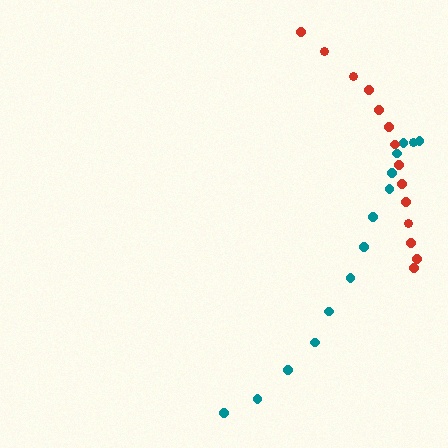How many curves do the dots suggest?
There are 2 distinct paths.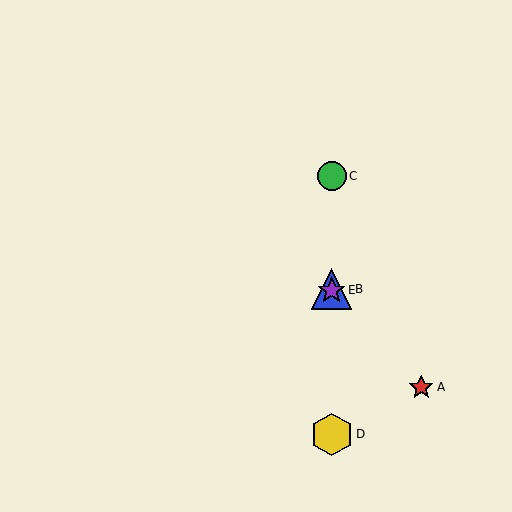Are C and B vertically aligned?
Yes, both are at x≈332.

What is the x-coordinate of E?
Object E is at x≈332.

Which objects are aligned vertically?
Objects B, C, D, E are aligned vertically.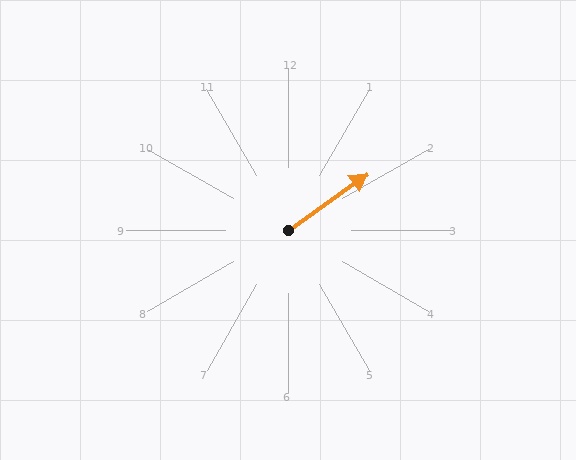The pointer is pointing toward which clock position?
Roughly 2 o'clock.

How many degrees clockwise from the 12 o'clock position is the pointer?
Approximately 55 degrees.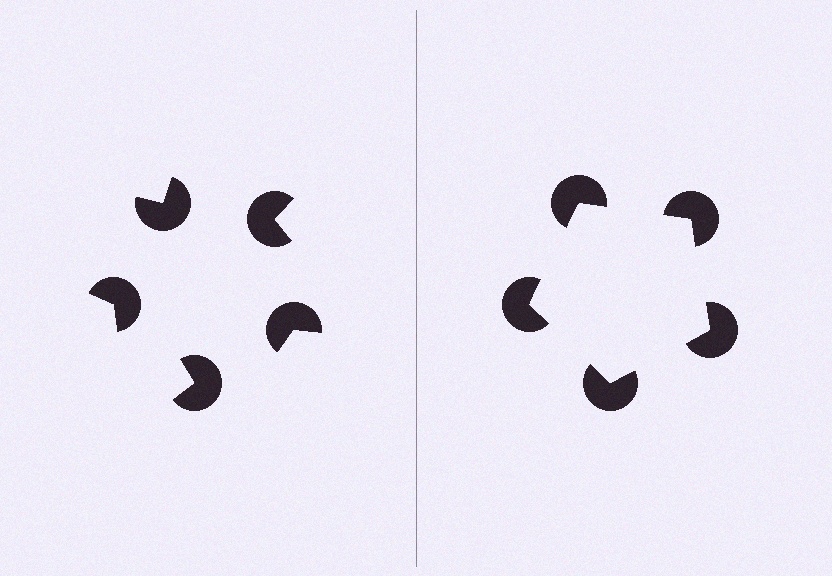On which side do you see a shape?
An illusory pentagon appears on the right side. On the left side the wedge cuts are rotated, so no coherent shape forms.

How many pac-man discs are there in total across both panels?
10 — 5 on each side.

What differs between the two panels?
The pac-man discs are positioned identically on both sides; only the wedge orientations differ. On the right they align to a pentagon; on the left they are misaligned.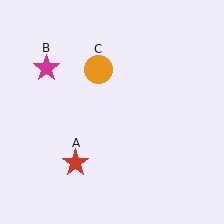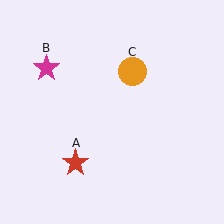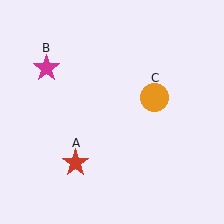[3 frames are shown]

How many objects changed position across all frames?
1 object changed position: orange circle (object C).